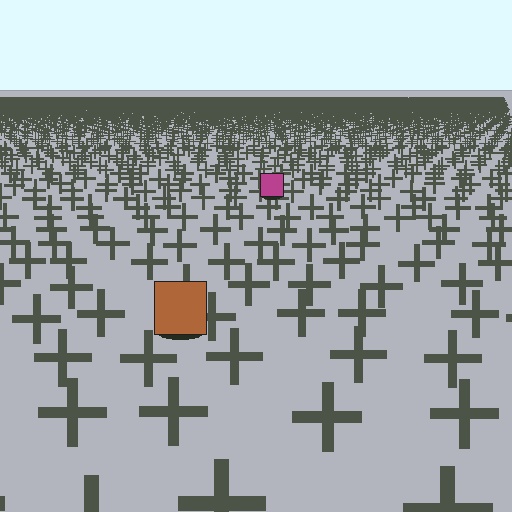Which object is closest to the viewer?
The brown square is closest. The texture marks near it are larger and more spread out.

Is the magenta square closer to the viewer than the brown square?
No. The brown square is closer — you can tell from the texture gradient: the ground texture is coarser near it.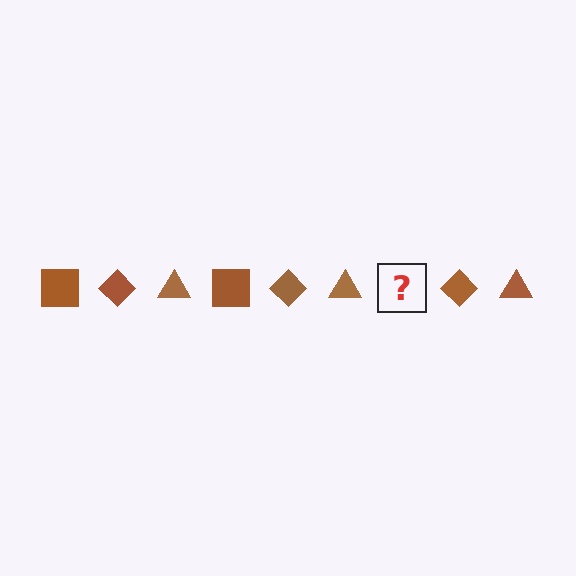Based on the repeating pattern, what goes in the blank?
The blank should be a brown square.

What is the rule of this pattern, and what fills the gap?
The rule is that the pattern cycles through square, diamond, triangle shapes in brown. The gap should be filled with a brown square.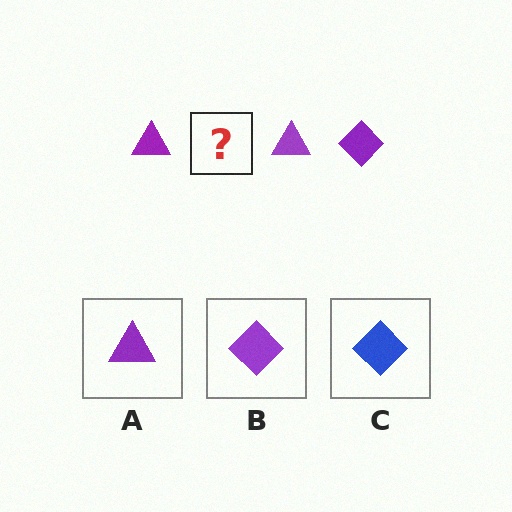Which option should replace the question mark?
Option B.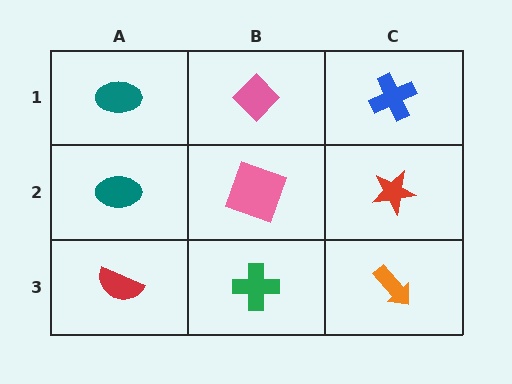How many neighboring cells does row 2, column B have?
4.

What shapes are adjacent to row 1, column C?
A red star (row 2, column C), a pink diamond (row 1, column B).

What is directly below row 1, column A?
A teal ellipse.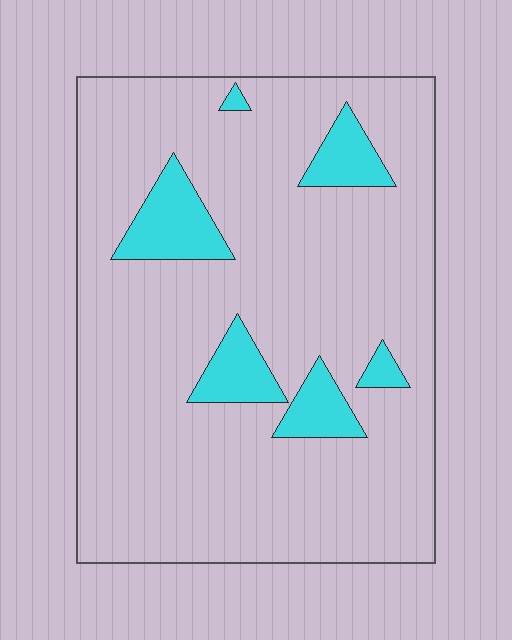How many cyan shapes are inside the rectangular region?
6.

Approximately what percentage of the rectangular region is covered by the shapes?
Approximately 10%.